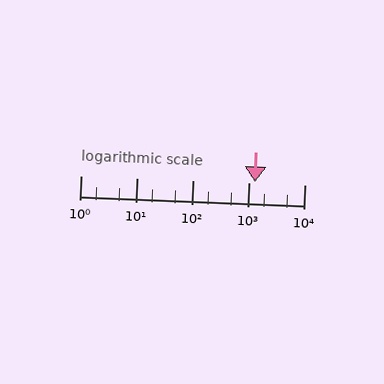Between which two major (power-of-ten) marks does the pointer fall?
The pointer is between 1000 and 10000.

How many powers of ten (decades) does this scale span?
The scale spans 4 decades, from 1 to 10000.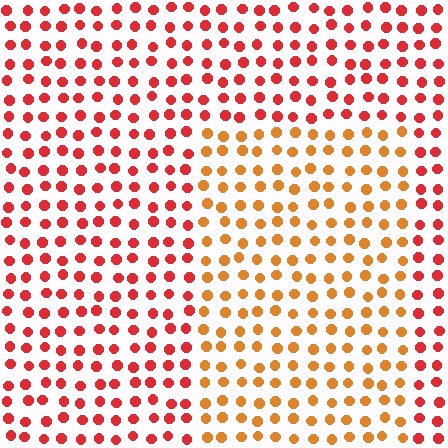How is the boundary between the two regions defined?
The boundary is defined purely by a slight shift in hue (about 33 degrees). Spacing, size, and orientation are identical on both sides.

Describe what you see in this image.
The image is filled with small red elements in a uniform arrangement. A rectangle-shaped region is visible where the elements are tinted to a slightly different hue, forming a subtle color boundary.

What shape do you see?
I see a rectangle.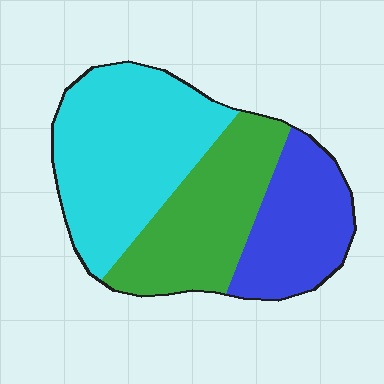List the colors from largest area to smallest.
From largest to smallest: cyan, green, blue.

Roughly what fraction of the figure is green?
Green covers 31% of the figure.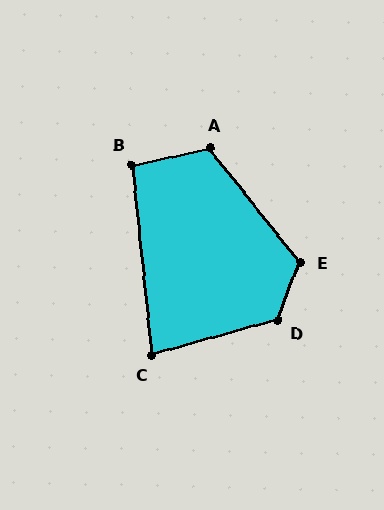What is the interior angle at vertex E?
Approximately 121 degrees (obtuse).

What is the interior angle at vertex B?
Approximately 96 degrees (obtuse).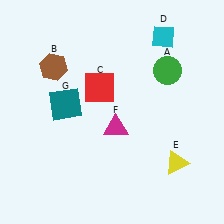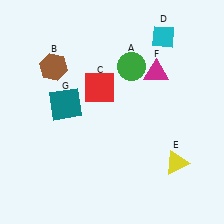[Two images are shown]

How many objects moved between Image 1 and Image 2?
2 objects moved between the two images.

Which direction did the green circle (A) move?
The green circle (A) moved left.